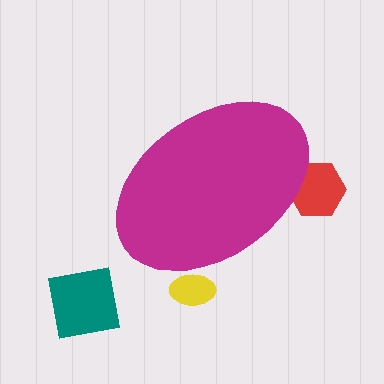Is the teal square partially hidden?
No, the teal square is fully visible.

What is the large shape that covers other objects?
A magenta ellipse.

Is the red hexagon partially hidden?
Yes, the red hexagon is partially hidden behind the magenta ellipse.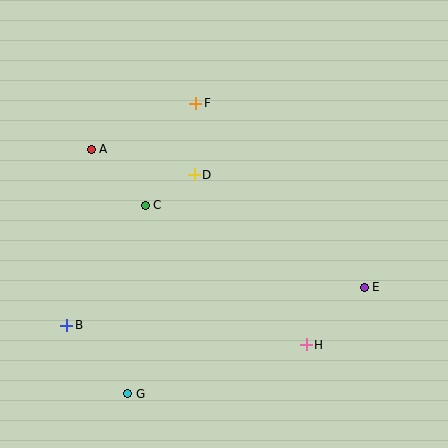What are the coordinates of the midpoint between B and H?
The midpoint between B and H is at (187, 335).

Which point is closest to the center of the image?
Point D at (194, 175) is closest to the center.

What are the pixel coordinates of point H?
Point H is at (306, 345).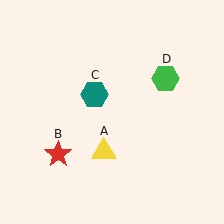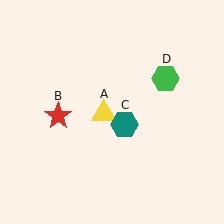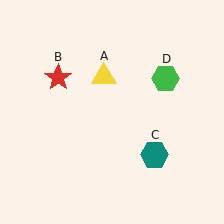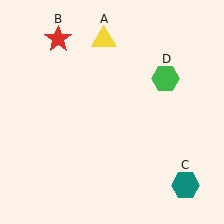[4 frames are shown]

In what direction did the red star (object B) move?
The red star (object B) moved up.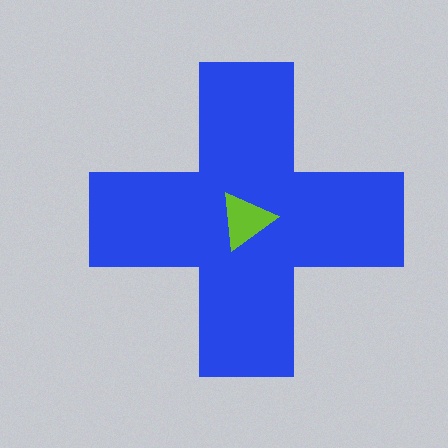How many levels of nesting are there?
2.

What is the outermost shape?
The blue cross.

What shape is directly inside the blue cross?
The lime triangle.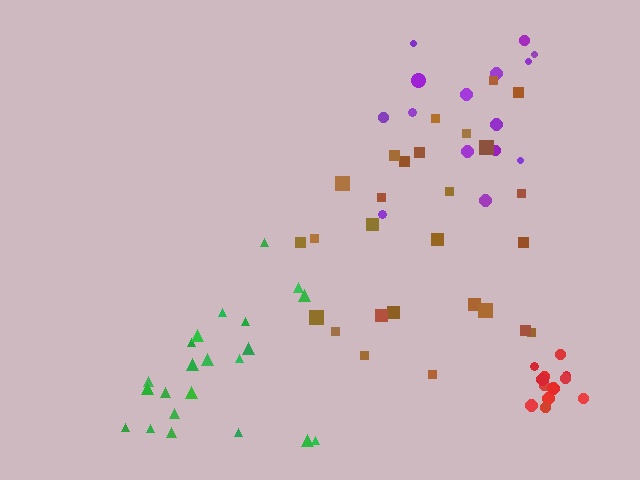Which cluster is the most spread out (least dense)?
Purple.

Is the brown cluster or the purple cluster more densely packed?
Brown.